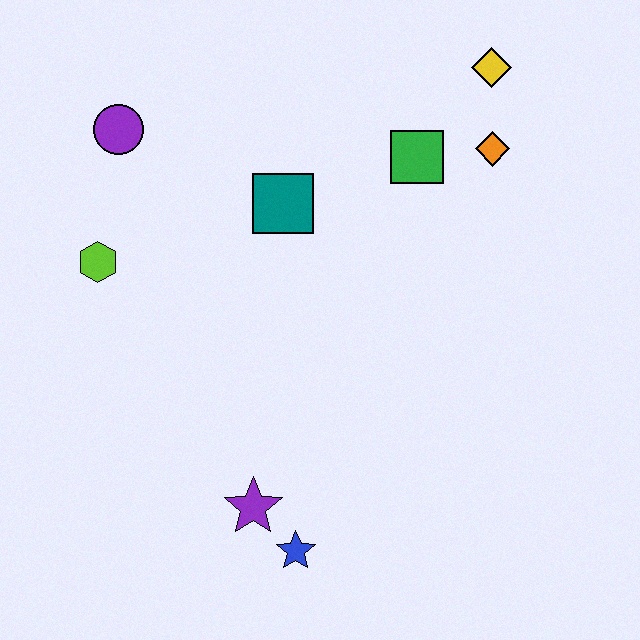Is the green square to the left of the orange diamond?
Yes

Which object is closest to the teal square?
The green square is closest to the teal square.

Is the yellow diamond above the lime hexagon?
Yes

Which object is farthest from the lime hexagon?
The yellow diamond is farthest from the lime hexagon.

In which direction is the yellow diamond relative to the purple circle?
The yellow diamond is to the right of the purple circle.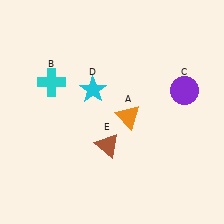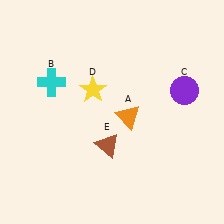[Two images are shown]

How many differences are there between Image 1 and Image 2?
There is 1 difference between the two images.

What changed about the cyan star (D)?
In Image 1, D is cyan. In Image 2, it changed to yellow.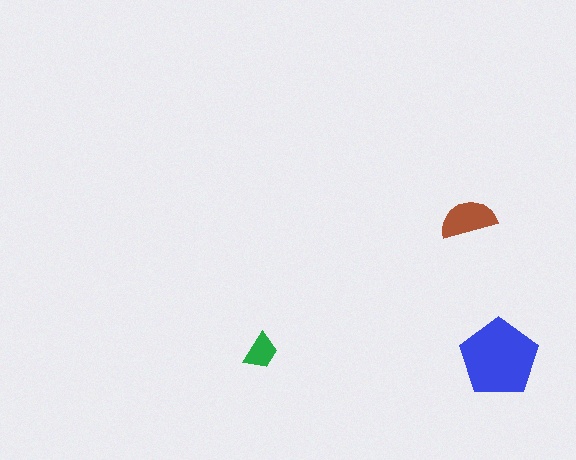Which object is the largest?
The blue pentagon.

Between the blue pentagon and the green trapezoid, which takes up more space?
The blue pentagon.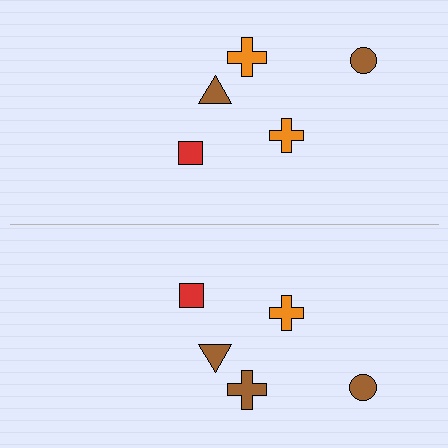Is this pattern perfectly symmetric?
No, the pattern is not perfectly symmetric. The brown cross on the bottom side breaks the symmetry — its mirror counterpart is orange.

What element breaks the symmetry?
The brown cross on the bottom side breaks the symmetry — its mirror counterpart is orange.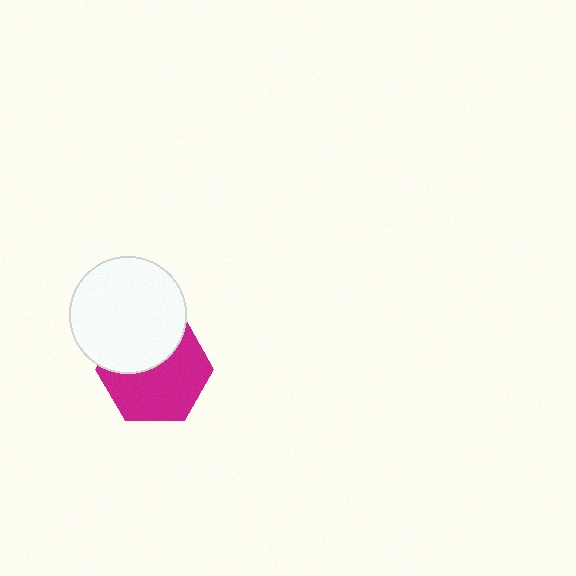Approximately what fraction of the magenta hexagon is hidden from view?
Roughly 38% of the magenta hexagon is hidden behind the white circle.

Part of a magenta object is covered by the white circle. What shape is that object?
It is a hexagon.